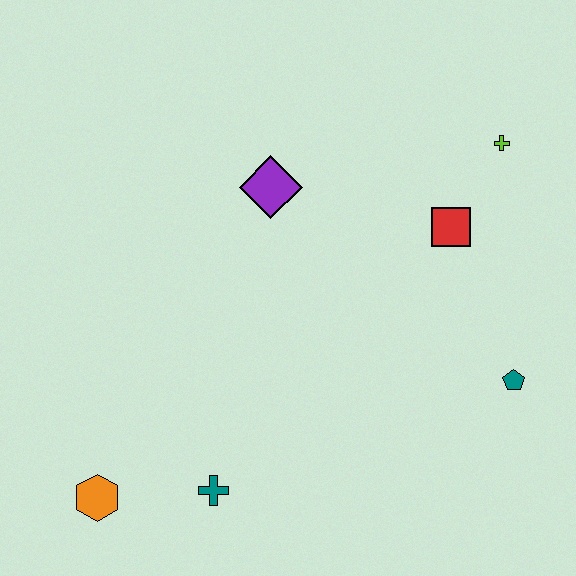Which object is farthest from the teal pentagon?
The orange hexagon is farthest from the teal pentagon.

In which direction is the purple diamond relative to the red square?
The purple diamond is to the left of the red square.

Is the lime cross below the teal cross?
No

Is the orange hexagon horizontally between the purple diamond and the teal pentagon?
No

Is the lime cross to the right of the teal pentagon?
No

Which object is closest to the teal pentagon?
The red square is closest to the teal pentagon.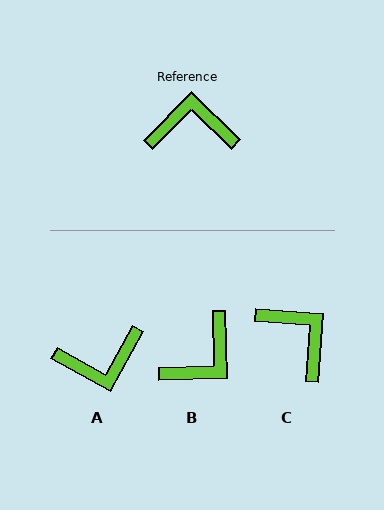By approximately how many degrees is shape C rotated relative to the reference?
Approximately 50 degrees clockwise.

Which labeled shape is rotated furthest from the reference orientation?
A, about 164 degrees away.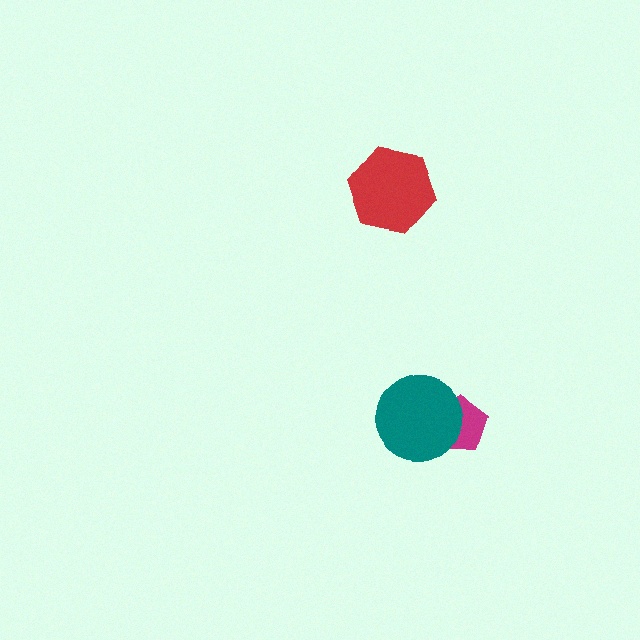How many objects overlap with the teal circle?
1 object overlaps with the teal circle.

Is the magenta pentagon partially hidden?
Yes, it is partially covered by another shape.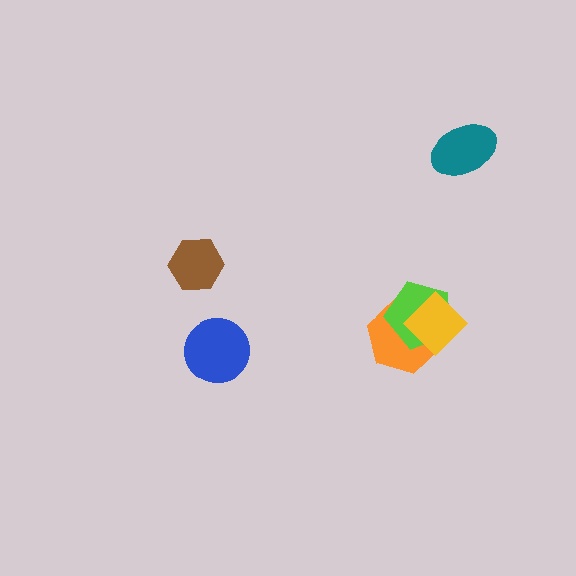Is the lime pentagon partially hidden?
Yes, it is partially covered by another shape.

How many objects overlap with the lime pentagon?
2 objects overlap with the lime pentagon.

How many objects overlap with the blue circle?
0 objects overlap with the blue circle.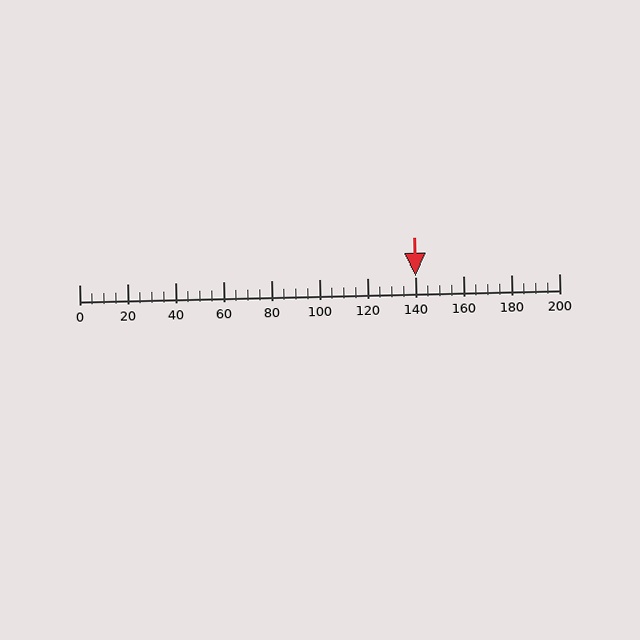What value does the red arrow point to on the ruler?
The red arrow points to approximately 140.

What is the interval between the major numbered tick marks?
The major tick marks are spaced 20 units apart.